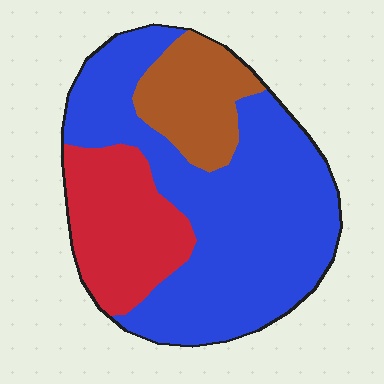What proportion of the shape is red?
Red covers about 25% of the shape.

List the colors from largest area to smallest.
From largest to smallest: blue, red, brown.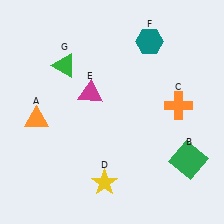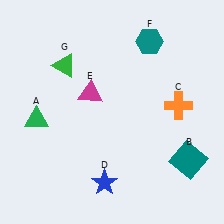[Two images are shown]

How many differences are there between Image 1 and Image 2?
There are 3 differences between the two images.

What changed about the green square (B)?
In Image 1, B is green. In Image 2, it changed to teal.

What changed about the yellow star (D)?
In Image 1, D is yellow. In Image 2, it changed to blue.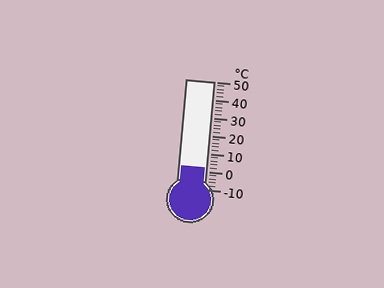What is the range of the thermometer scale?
The thermometer scale ranges from -10°C to 50°C.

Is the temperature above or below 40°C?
The temperature is below 40°C.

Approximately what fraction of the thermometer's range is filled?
The thermometer is filled to approximately 20% of its range.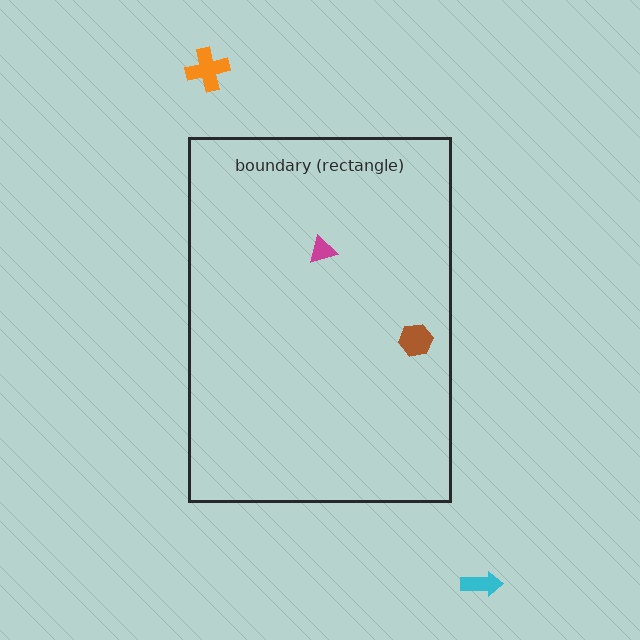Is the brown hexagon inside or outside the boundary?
Inside.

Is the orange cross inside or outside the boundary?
Outside.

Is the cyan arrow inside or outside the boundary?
Outside.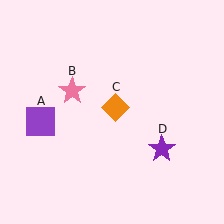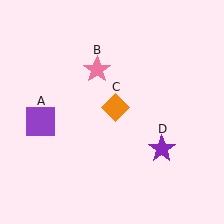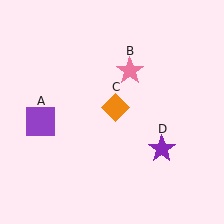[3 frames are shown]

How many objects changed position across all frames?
1 object changed position: pink star (object B).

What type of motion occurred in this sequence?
The pink star (object B) rotated clockwise around the center of the scene.